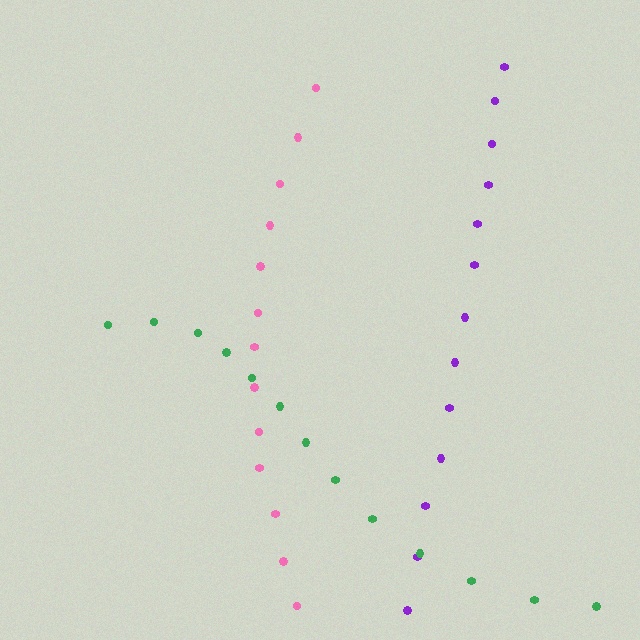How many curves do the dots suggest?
There are 3 distinct paths.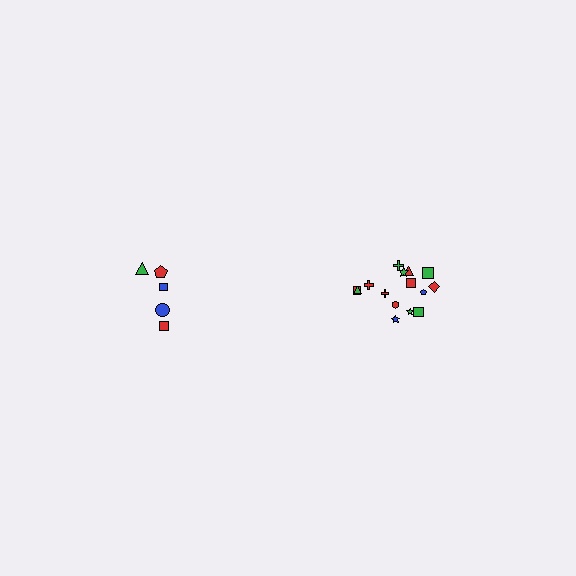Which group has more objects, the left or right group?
The right group.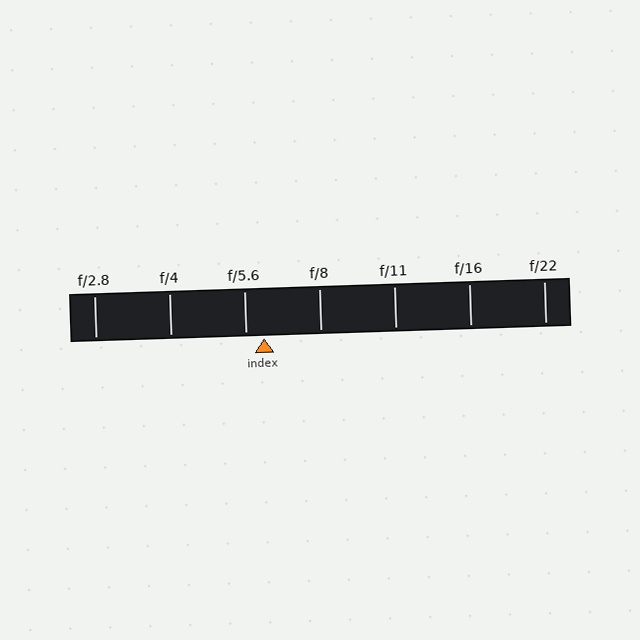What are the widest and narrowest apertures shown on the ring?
The widest aperture shown is f/2.8 and the narrowest is f/22.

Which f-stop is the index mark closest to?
The index mark is closest to f/5.6.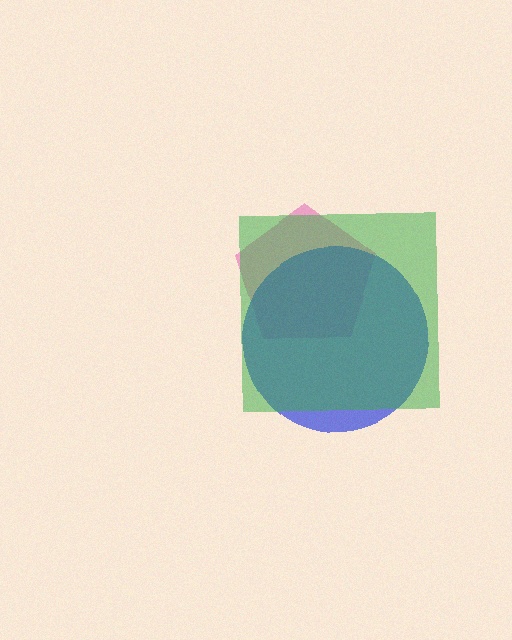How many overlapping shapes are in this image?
There are 3 overlapping shapes in the image.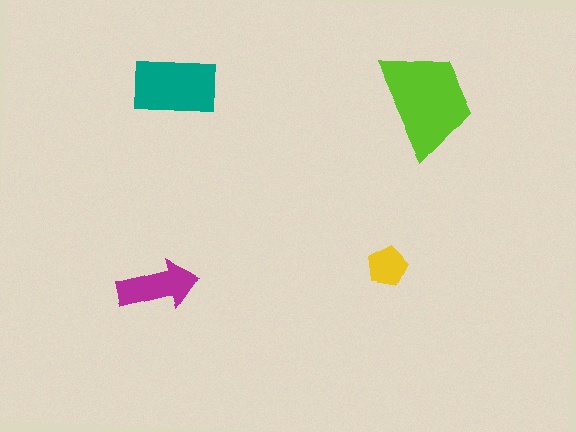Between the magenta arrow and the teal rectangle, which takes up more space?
The teal rectangle.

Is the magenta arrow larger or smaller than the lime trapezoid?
Smaller.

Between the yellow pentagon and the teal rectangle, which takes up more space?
The teal rectangle.